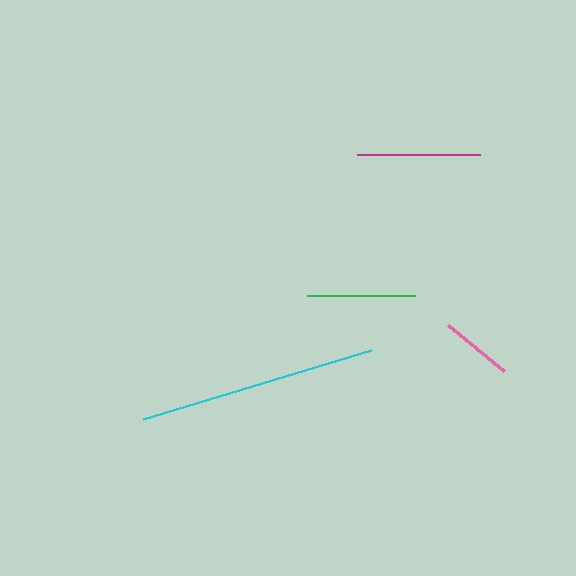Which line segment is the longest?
The cyan line is the longest at approximately 238 pixels.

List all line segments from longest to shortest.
From longest to shortest: cyan, magenta, green, pink.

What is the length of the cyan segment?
The cyan segment is approximately 238 pixels long.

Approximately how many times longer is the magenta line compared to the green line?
The magenta line is approximately 1.1 times the length of the green line.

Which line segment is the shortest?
The pink line is the shortest at approximately 72 pixels.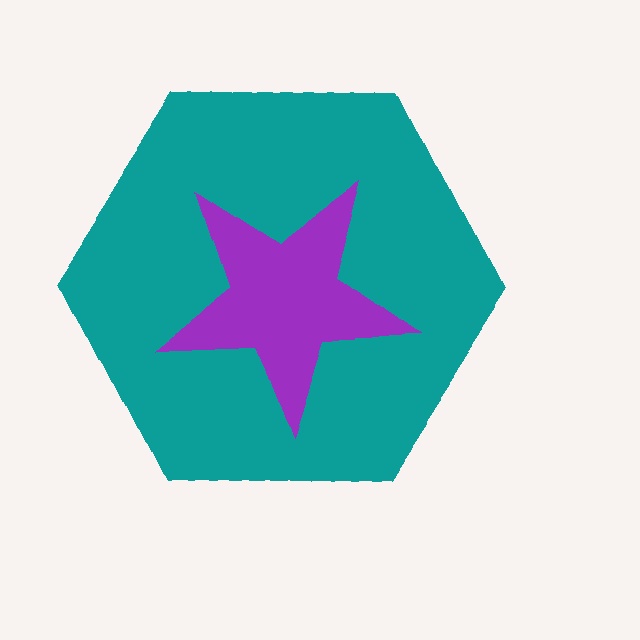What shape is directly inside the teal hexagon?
The purple star.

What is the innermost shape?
The purple star.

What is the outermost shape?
The teal hexagon.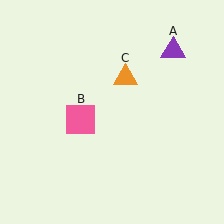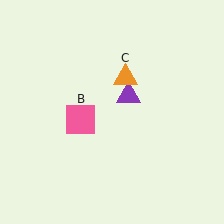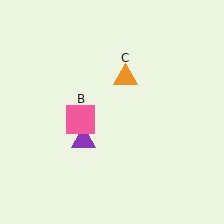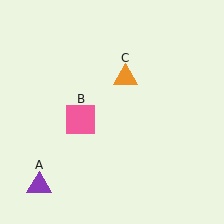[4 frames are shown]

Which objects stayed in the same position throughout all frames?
Pink square (object B) and orange triangle (object C) remained stationary.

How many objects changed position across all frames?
1 object changed position: purple triangle (object A).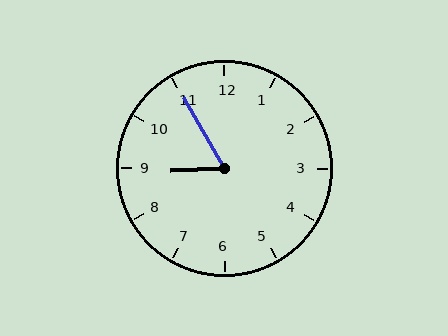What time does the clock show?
8:55.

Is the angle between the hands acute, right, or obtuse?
It is acute.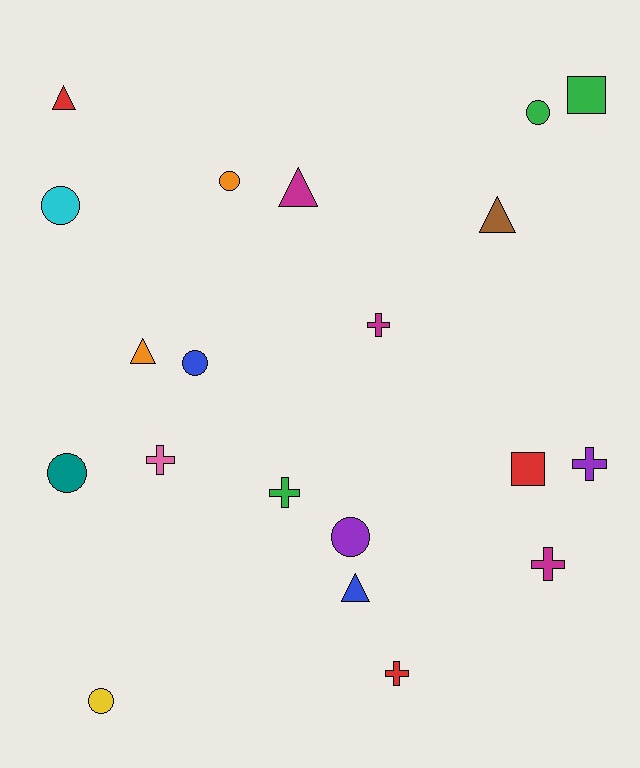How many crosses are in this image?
There are 6 crosses.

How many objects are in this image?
There are 20 objects.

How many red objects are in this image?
There are 3 red objects.